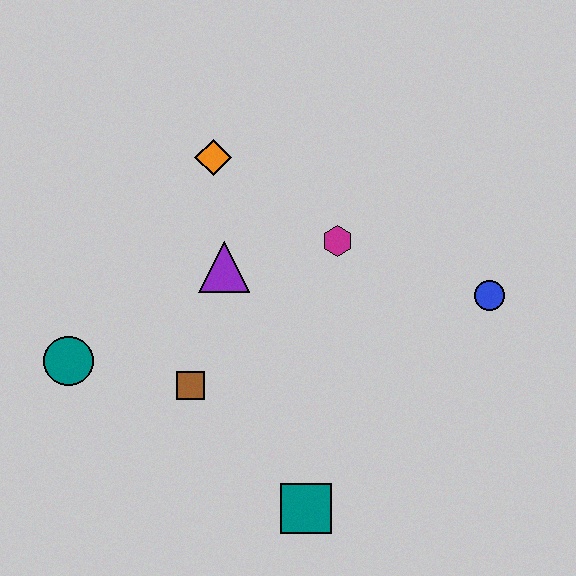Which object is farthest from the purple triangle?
The blue circle is farthest from the purple triangle.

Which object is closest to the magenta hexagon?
The purple triangle is closest to the magenta hexagon.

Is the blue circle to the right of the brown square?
Yes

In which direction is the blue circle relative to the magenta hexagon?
The blue circle is to the right of the magenta hexagon.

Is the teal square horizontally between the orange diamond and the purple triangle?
No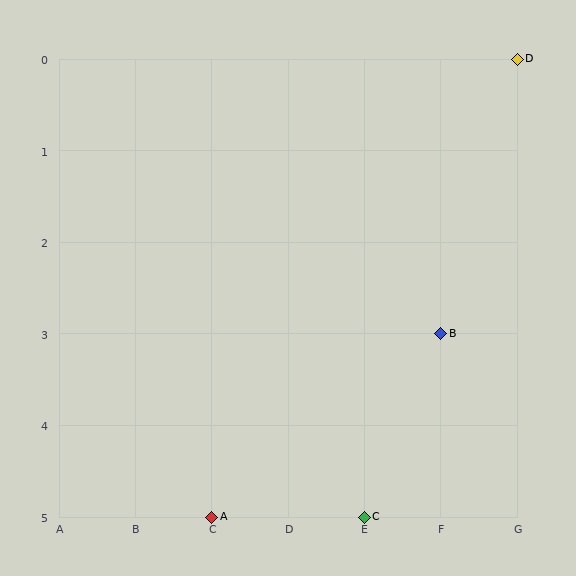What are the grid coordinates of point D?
Point D is at grid coordinates (G, 0).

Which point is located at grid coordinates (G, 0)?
Point D is at (G, 0).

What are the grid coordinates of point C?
Point C is at grid coordinates (E, 5).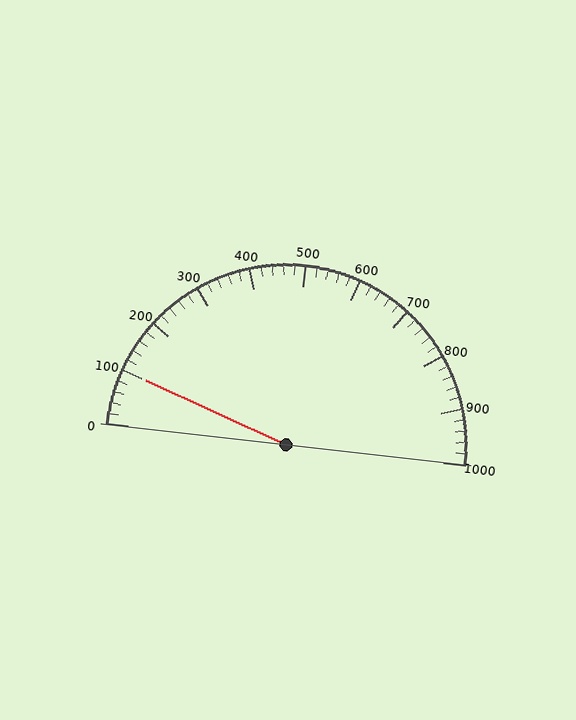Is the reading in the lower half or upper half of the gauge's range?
The reading is in the lower half of the range (0 to 1000).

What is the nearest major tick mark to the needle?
The nearest major tick mark is 100.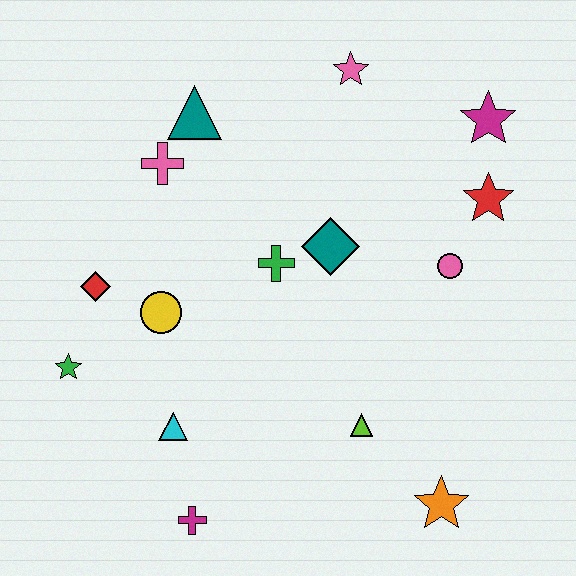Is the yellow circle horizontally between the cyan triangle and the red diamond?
Yes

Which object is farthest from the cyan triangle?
The magenta star is farthest from the cyan triangle.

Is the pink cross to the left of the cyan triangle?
Yes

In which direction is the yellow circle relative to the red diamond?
The yellow circle is to the right of the red diamond.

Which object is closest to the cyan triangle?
The magenta cross is closest to the cyan triangle.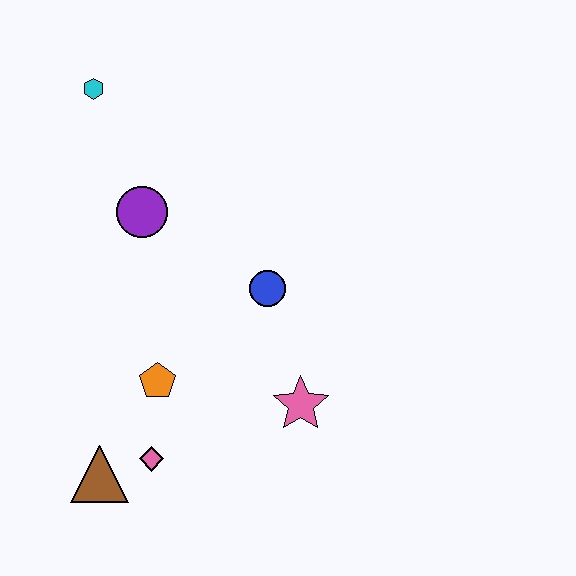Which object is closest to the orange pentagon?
The pink diamond is closest to the orange pentagon.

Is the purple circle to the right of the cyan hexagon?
Yes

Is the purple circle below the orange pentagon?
No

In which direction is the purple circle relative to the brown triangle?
The purple circle is above the brown triangle.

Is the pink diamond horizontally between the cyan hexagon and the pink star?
Yes